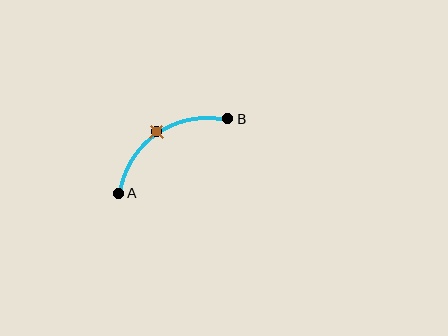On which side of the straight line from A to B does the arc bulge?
The arc bulges above and to the left of the straight line connecting A and B.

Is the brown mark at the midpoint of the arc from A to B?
Yes. The brown mark lies on the arc at equal arc-length from both A and B — it is the arc midpoint.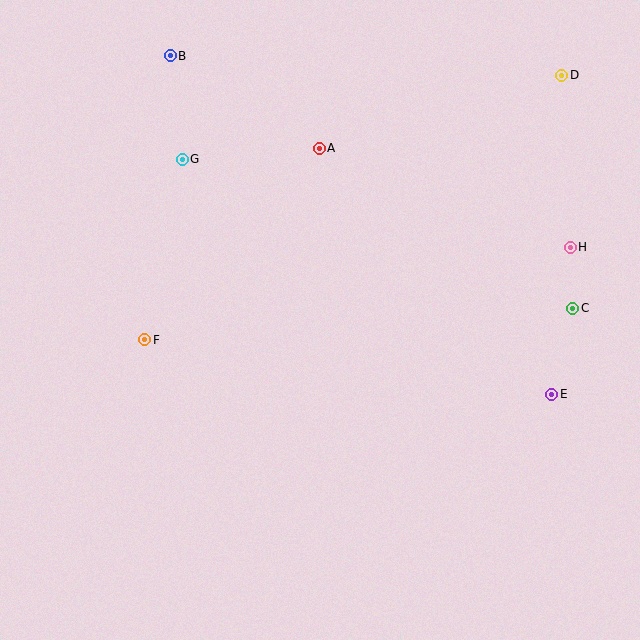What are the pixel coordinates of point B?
Point B is at (170, 56).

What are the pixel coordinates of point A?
Point A is at (319, 148).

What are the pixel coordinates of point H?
Point H is at (570, 247).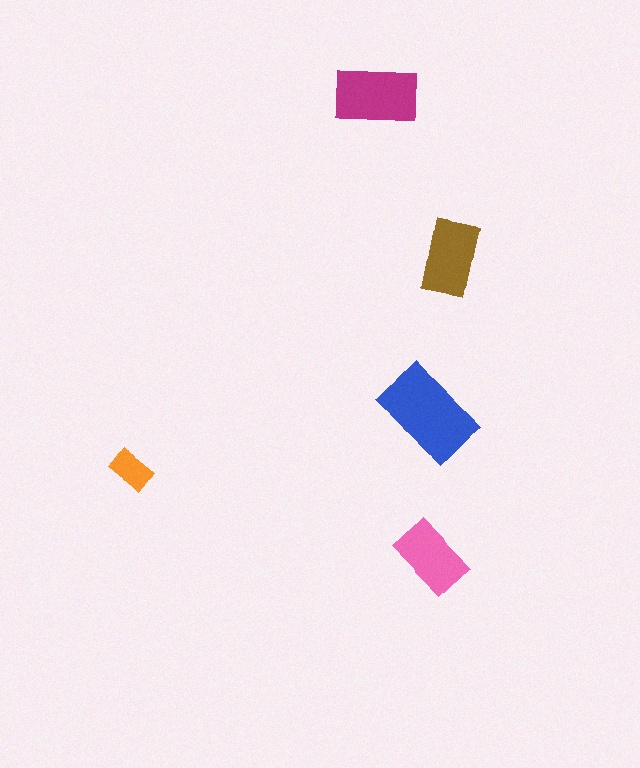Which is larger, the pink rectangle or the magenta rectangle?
The magenta one.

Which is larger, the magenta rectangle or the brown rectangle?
The magenta one.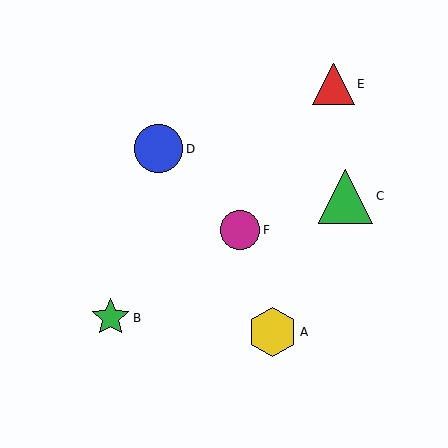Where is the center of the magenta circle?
The center of the magenta circle is at (240, 230).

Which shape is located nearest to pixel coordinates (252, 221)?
The magenta circle (labeled F) at (240, 230) is nearest to that location.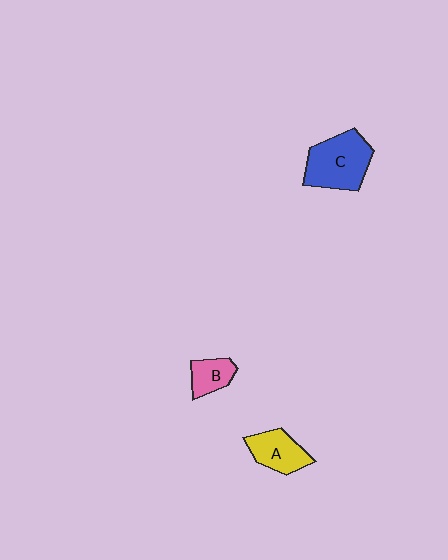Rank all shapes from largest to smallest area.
From largest to smallest: C (blue), A (yellow), B (pink).